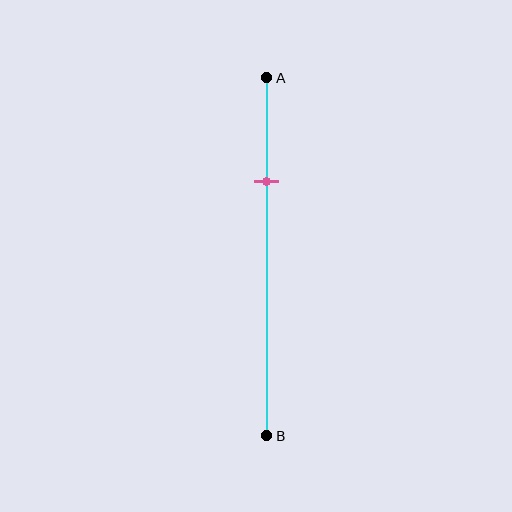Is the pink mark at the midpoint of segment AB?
No, the mark is at about 30% from A, not at the 50% midpoint.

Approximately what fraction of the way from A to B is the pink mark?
The pink mark is approximately 30% of the way from A to B.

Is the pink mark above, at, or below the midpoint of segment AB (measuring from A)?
The pink mark is above the midpoint of segment AB.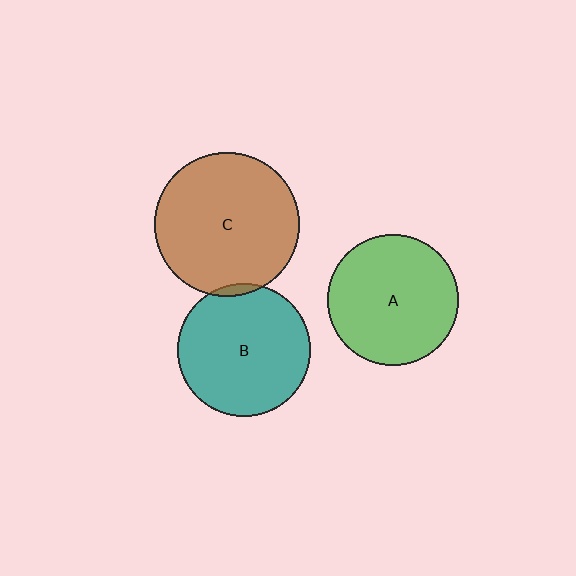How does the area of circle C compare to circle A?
Approximately 1.2 times.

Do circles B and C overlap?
Yes.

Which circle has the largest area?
Circle C (brown).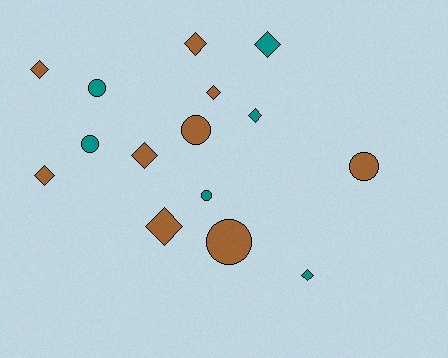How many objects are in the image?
There are 15 objects.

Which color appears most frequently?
Brown, with 9 objects.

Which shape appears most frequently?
Diamond, with 9 objects.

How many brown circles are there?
There are 3 brown circles.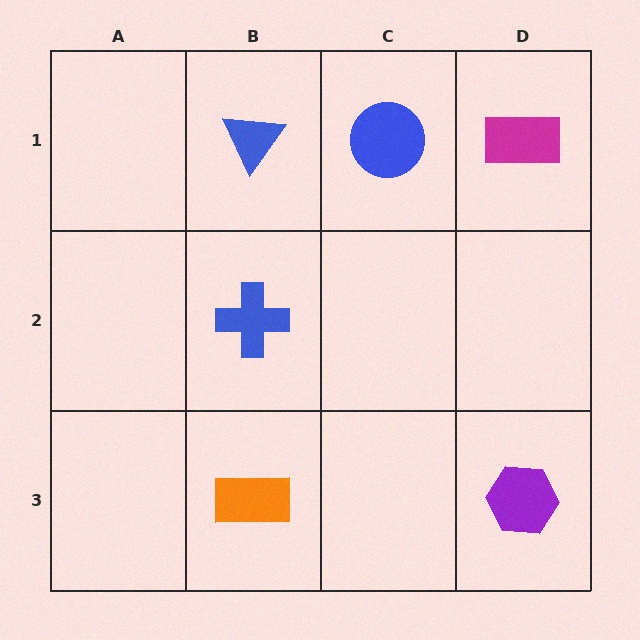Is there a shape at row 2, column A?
No, that cell is empty.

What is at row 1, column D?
A magenta rectangle.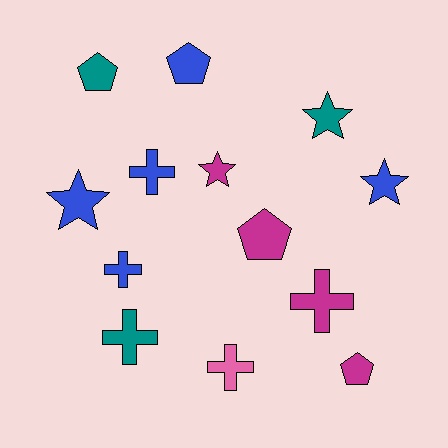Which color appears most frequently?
Blue, with 5 objects.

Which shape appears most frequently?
Cross, with 5 objects.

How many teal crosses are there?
There is 1 teal cross.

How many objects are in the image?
There are 13 objects.